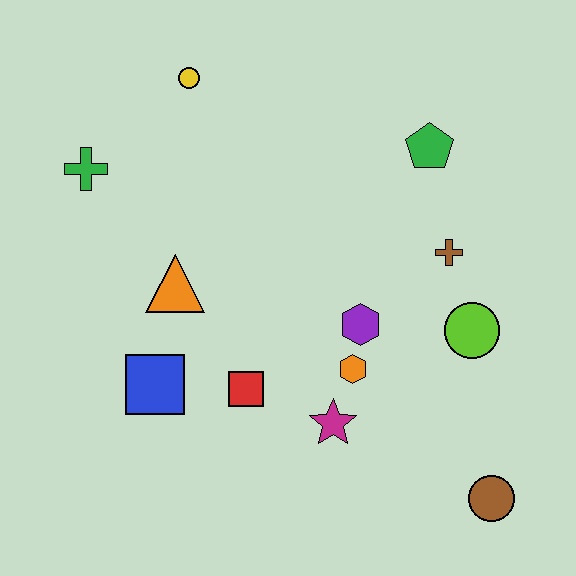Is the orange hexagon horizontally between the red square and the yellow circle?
No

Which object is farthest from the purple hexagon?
The green cross is farthest from the purple hexagon.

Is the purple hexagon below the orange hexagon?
No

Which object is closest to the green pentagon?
The brown cross is closest to the green pentagon.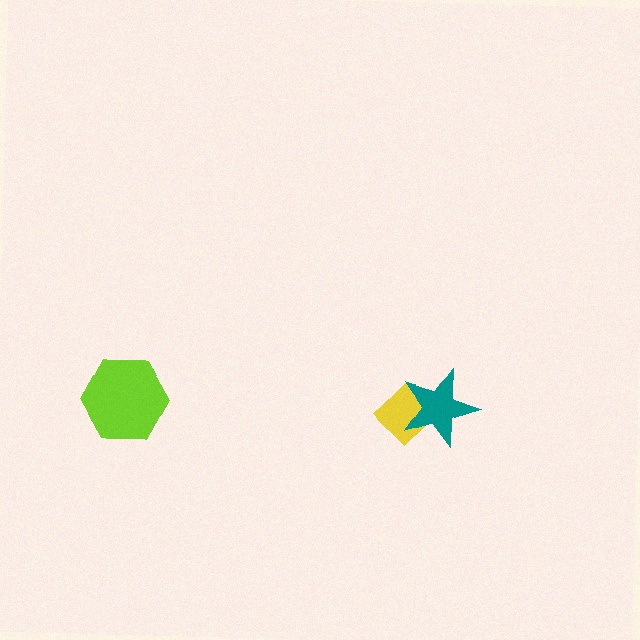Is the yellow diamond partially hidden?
Yes, it is partially covered by another shape.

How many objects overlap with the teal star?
1 object overlaps with the teal star.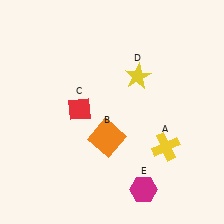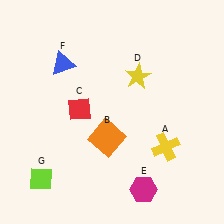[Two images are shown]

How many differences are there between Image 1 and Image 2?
There are 2 differences between the two images.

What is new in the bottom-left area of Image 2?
A lime diamond (G) was added in the bottom-left area of Image 2.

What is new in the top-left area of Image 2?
A blue triangle (F) was added in the top-left area of Image 2.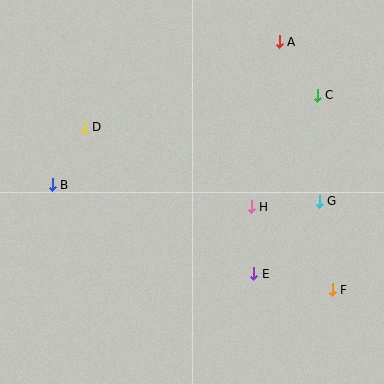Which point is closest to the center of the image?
Point H at (251, 207) is closest to the center.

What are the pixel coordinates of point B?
Point B is at (52, 185).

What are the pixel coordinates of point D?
Point D is at (84, 127).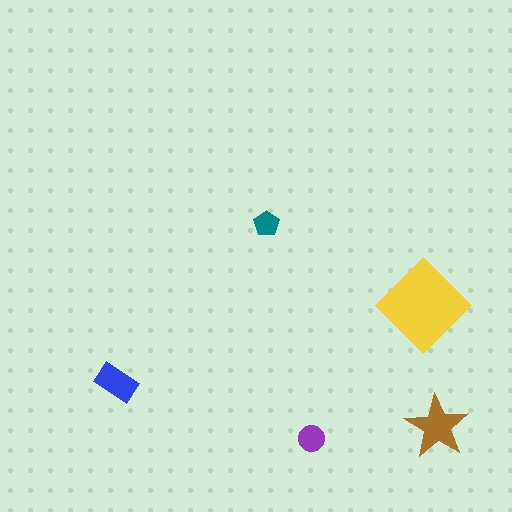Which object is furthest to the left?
The blue rectangle is leftmost.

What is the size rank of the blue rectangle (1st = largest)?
3rd.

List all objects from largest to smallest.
The yellow diamond, the brown star, the blue rectangle, the purple circle, the teal pentagon.